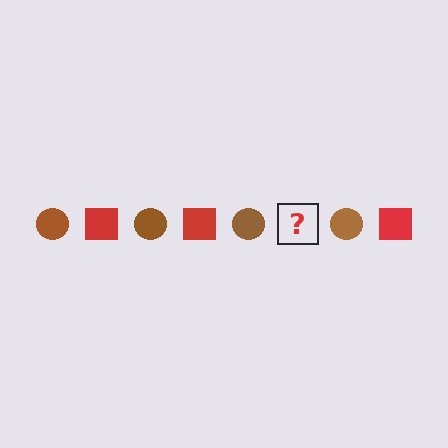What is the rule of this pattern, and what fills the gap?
The rule is that the pattern alternates between brown circle and red square. The gap should be filled with a red square.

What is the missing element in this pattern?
The missing element is a red square.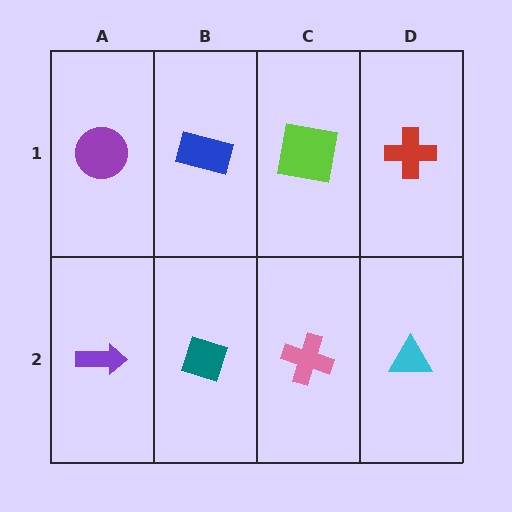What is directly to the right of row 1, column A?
A blue rectangle.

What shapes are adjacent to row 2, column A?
A purple circle (row 1, column A), a teal diamond (row 2, column B).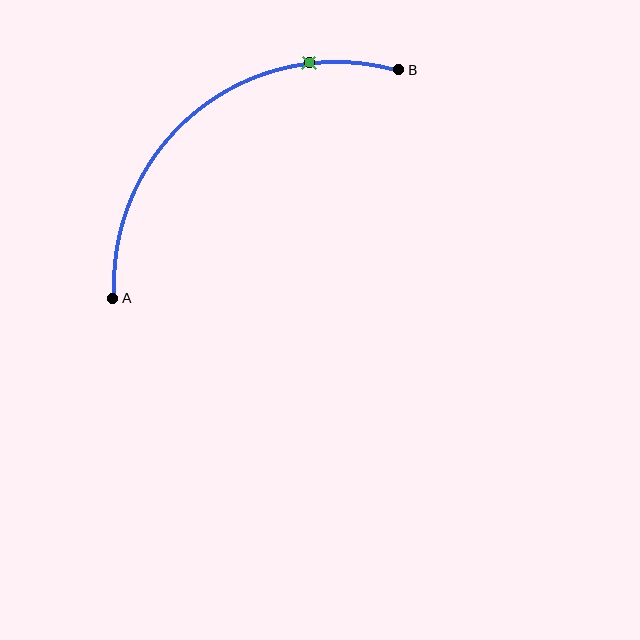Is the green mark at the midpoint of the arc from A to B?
No. The green mark lies on the arc but is closer to endpoint B. The arc midpoint would be at the point on the curve equidistant along the arc from both A and B.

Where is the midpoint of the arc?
The arc midpoint is the point on the curve farthest from the straight line joining A and B. It sits above and to the left of that line.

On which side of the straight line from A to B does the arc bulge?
The arc bulges above and to the left of the straight line connecting A and B.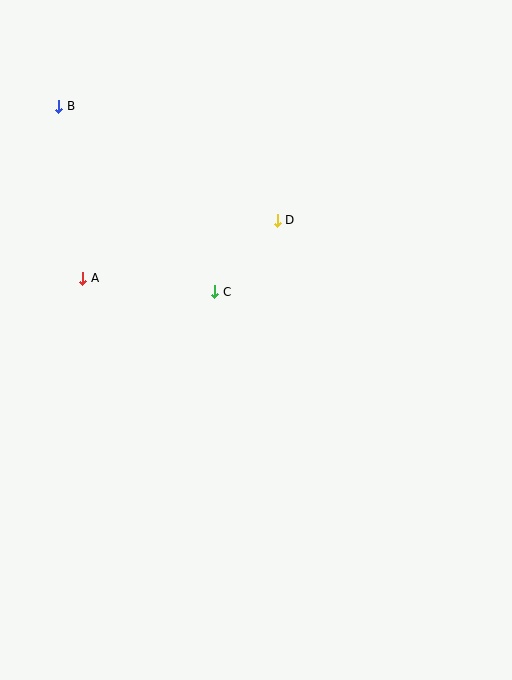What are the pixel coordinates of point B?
Point B is at (59, 106).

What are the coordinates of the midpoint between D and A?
The midpoint between D and A is at (180, 249).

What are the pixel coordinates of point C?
Point C is at (215, 292).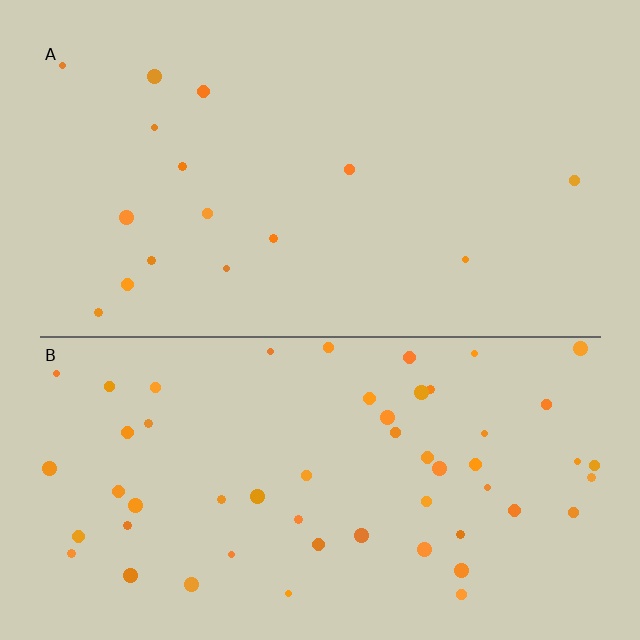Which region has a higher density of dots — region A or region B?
B (the bottom).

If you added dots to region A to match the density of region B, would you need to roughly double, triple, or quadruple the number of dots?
Approximately quadruple.